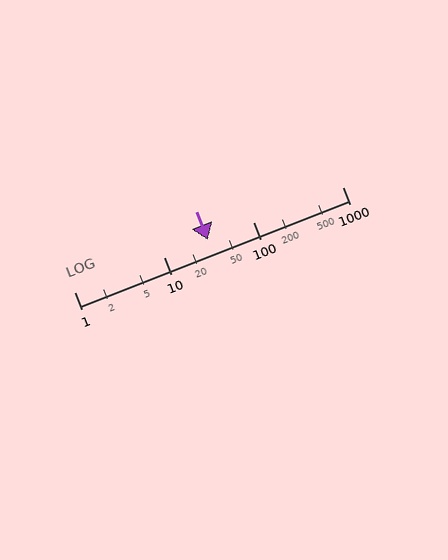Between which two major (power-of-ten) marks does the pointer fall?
The pointer is between 10 and 100.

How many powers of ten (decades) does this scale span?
The scale spans 3 decades, from 1 to 1000.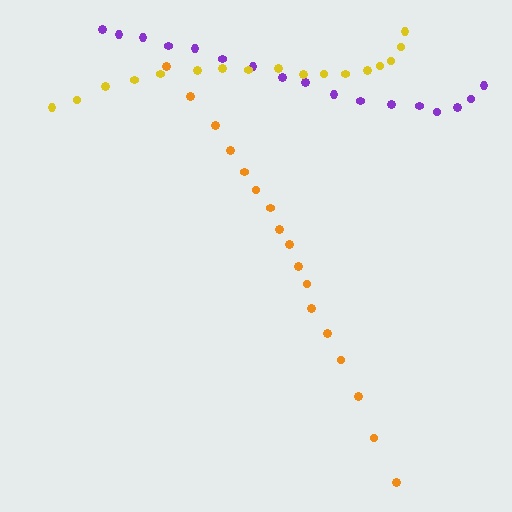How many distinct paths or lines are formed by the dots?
There are 3 distinct paths.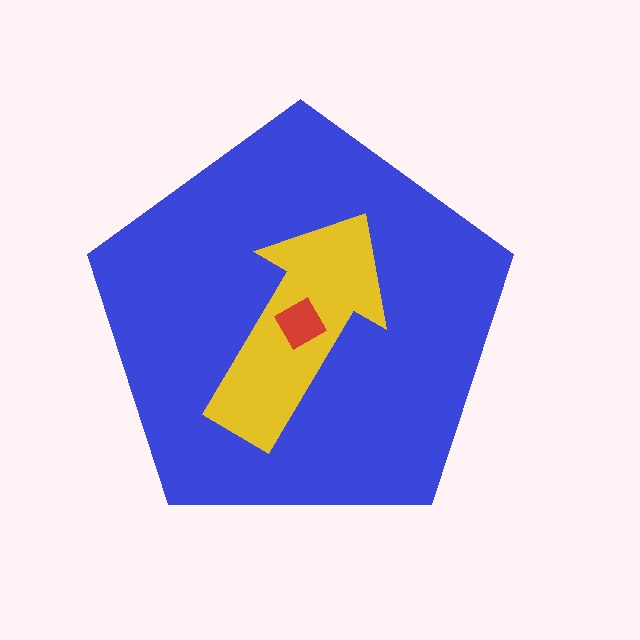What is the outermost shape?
The blue pentagon.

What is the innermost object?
The red diamond.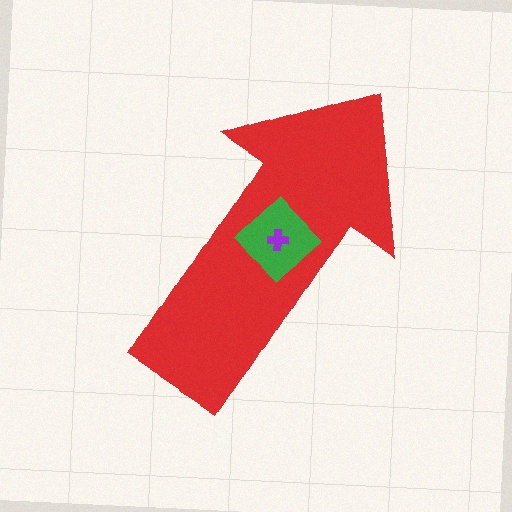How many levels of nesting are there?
3.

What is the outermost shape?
The red arrow.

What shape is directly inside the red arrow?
The green diamond.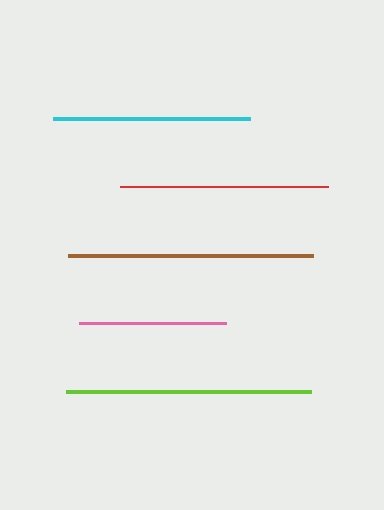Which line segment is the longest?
The lime line is the longest at approximately 245 pixels.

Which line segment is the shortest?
The pink line is the shortest at approximately 147 pixels.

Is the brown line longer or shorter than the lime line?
The lime line is longer than the brown line.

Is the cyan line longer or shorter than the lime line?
The lime line is longer than the cyan line.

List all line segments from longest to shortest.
From longest to shortest: lime, brown, red, cyan, pink.